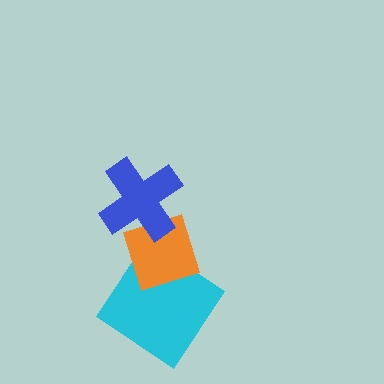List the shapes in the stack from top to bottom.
From top to bottom: the blue cross, the orange diamond, the cyan diamond.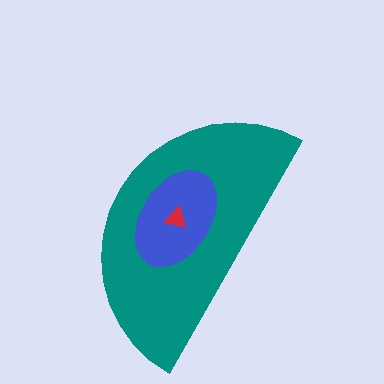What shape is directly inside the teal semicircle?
The blue ellipse.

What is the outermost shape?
The teal semicircle.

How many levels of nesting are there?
3.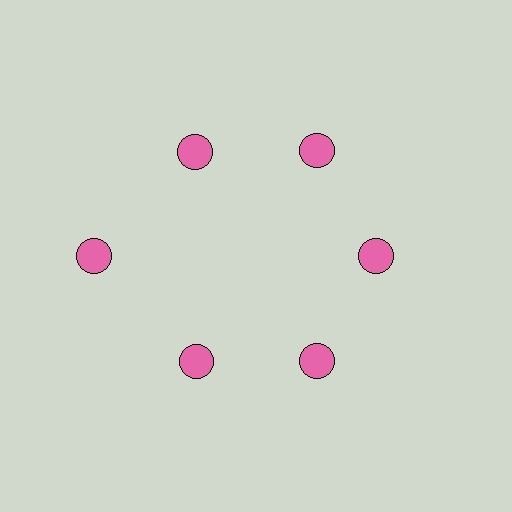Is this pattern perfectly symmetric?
No. The 6 pink circles are arranged in a ring, but one element near the 9 o'clock position is pushed outward from the center, breaking the 6-fold rotational symmetry.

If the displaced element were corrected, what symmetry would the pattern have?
It would have 6-fold rotational symmetry — the pattern would map onto itself every 60 degrees.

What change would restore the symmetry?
The symmetry would be restored by moving it inward, back onto the ring so that all 6 circles sit at equal angles and equal distance from the center.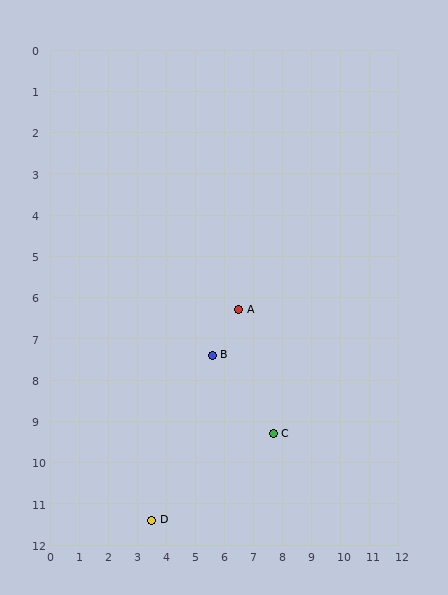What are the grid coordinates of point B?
Point B is at approximately (5.6, 7.4).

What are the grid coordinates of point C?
Point C is at approximately (7.7, 9.3).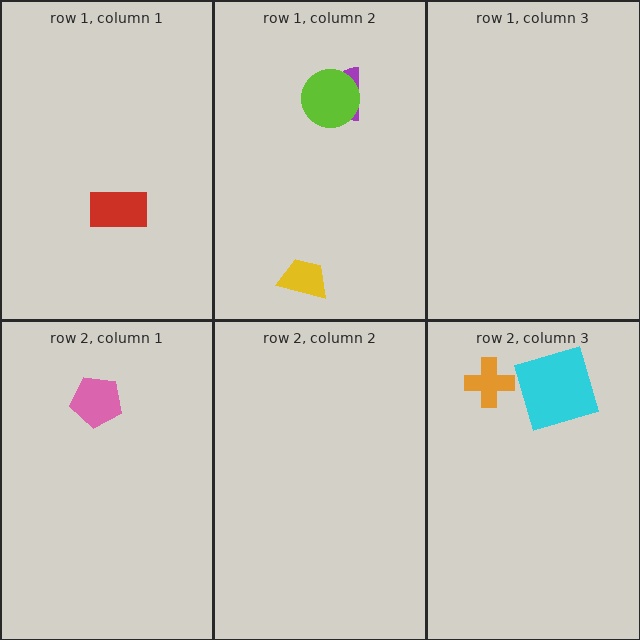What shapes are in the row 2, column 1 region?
The pink pentagon.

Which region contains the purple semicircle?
The row 1, column 2 region.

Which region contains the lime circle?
The row 1, column 2 region.